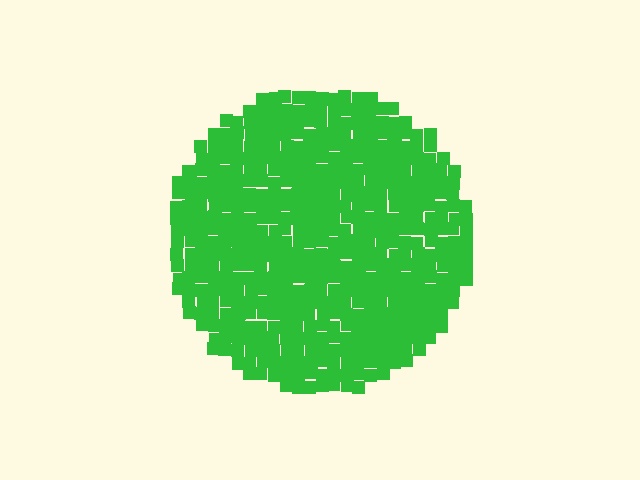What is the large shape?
The large shape is a circle.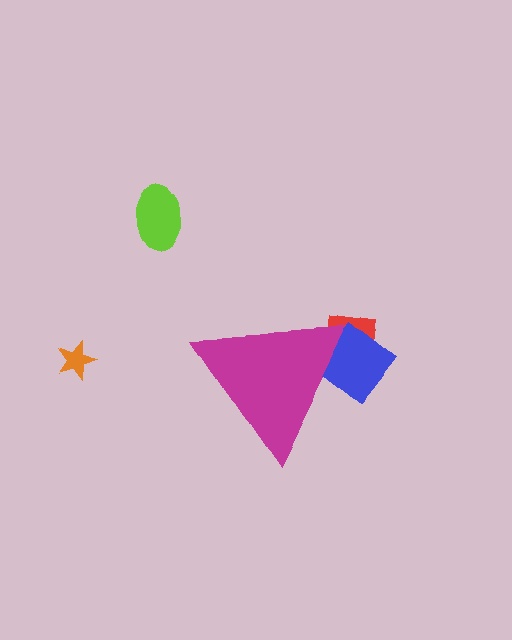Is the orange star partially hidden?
No, the orange star is fully visible.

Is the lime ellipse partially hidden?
No, the lime ellipse is fully visible.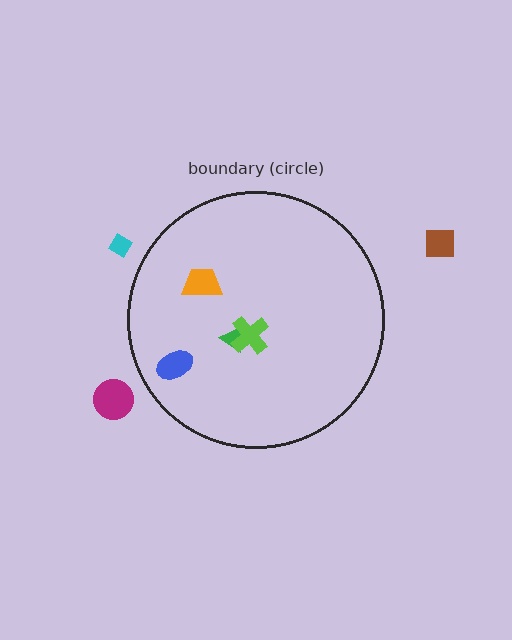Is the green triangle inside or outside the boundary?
Inside.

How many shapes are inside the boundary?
4 inside, 3 outside.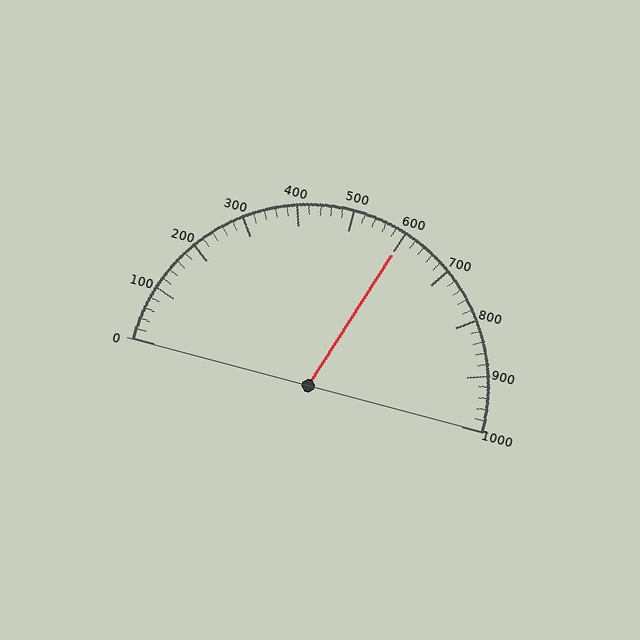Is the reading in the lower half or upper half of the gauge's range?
The reading is in the upper half of the range (0 to 1000).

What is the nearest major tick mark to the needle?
The nearest major tick mark is 600.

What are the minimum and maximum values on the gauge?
The gauge ranges from 0 to 1000.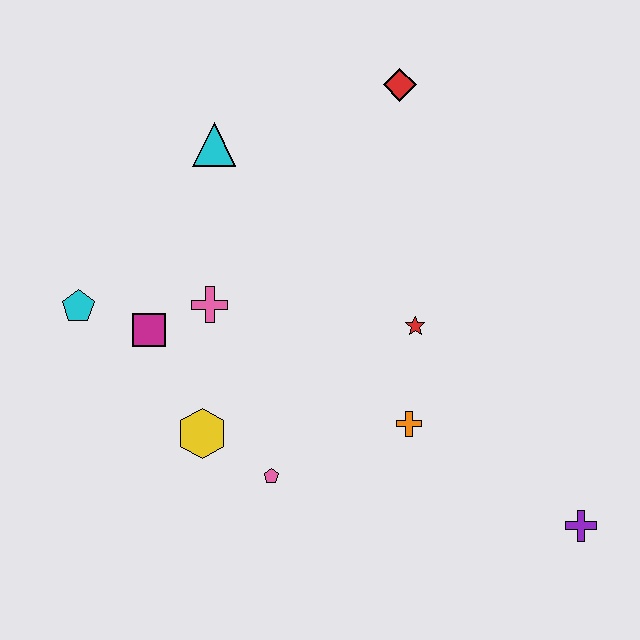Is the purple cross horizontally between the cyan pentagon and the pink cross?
No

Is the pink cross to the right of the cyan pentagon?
Yes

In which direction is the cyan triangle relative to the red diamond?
The cyan triangle is to the left of the red diamond.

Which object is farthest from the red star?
The cyan pentagon is farthest from the red star.